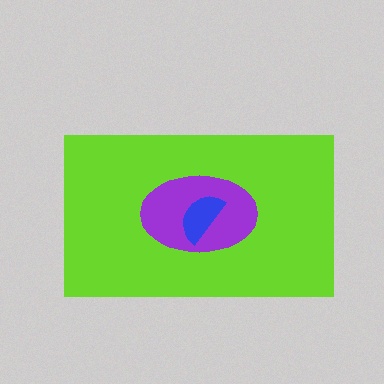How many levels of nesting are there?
3.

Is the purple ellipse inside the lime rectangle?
Yes.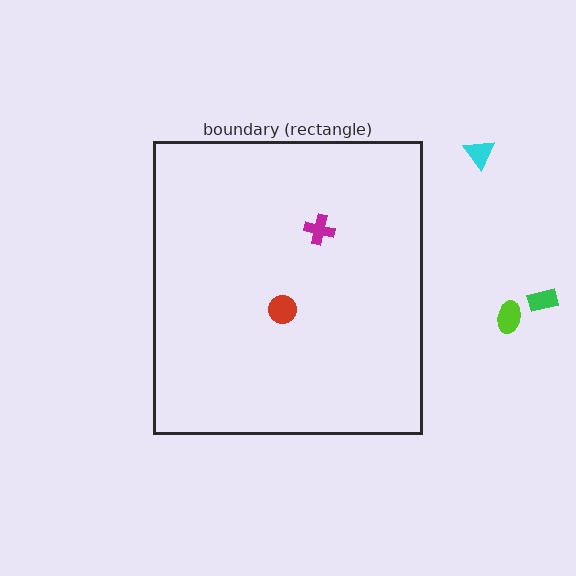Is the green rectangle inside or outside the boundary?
Outside.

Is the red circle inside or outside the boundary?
Inside.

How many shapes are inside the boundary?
2 inside, 3 outside.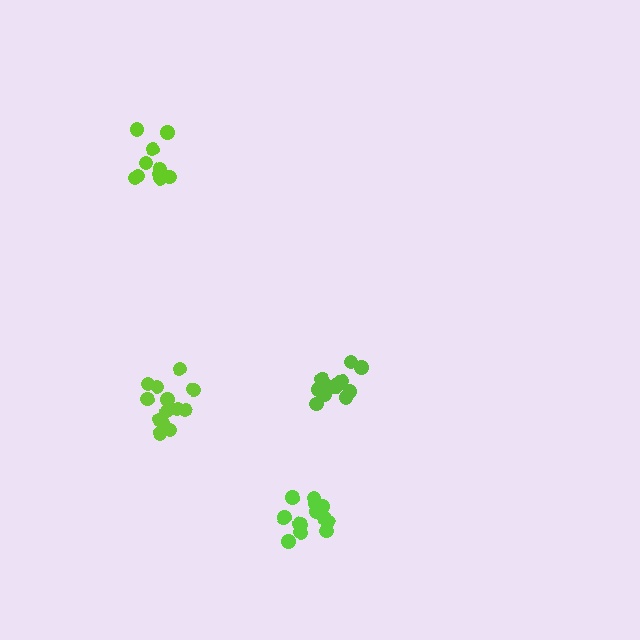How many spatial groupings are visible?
There are 4 spatial groupings.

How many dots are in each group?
Group 1: 13 dots, Group 2: 13 dots, Group 3: 10 dots, Group 4: 13 dots (49 total).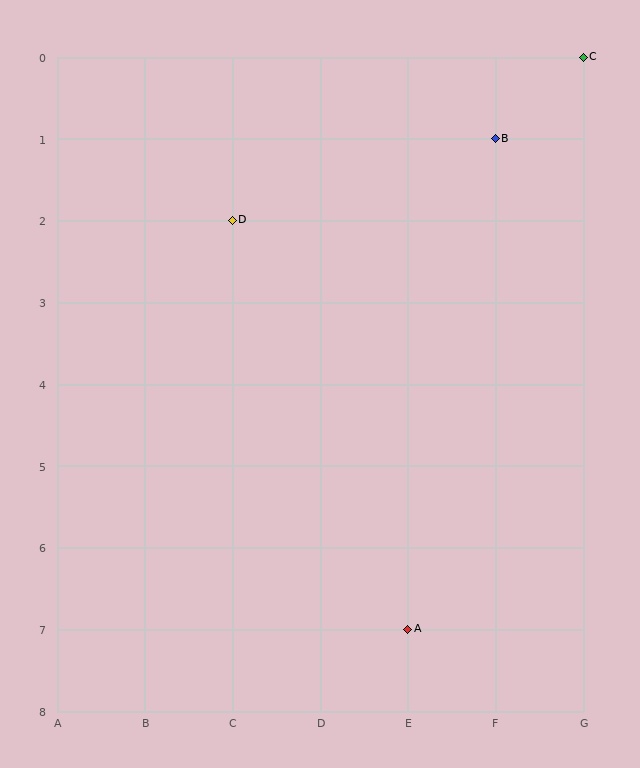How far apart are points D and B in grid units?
Points D and B are 3 columns and 1 row apart (about 3.2 grid units diagonally).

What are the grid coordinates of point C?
Point C is at grid coordinates (G, 0).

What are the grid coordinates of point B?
Point B is at grid coordinates (F, 1).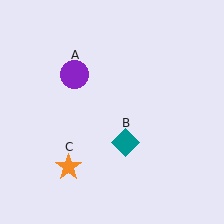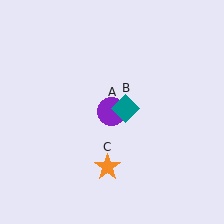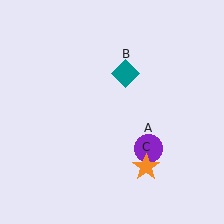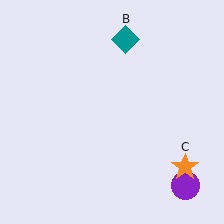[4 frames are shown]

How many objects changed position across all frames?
3 objects changed position: purple circle (object A), teal diamond (object B), orange star (object C).